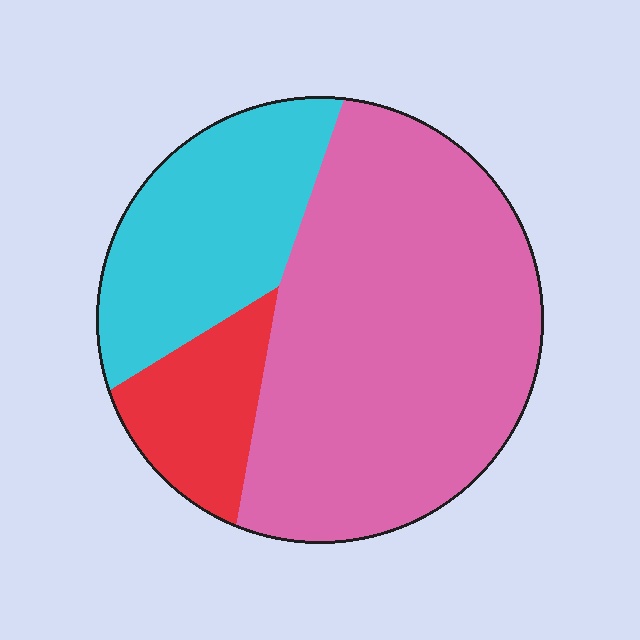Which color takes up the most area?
Pink, at roughly 60%.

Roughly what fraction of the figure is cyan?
Cyan takes up about one quarter (1/4) of the figure.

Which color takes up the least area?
Red, at roughly 15%.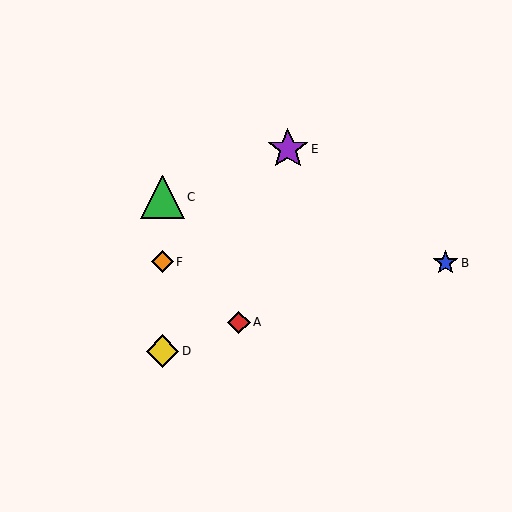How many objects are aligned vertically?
3 objects (C, D, F) are aligned vertically.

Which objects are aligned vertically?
Objects C, D, F are aligned vertically.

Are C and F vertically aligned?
Yes, both are at x≈163.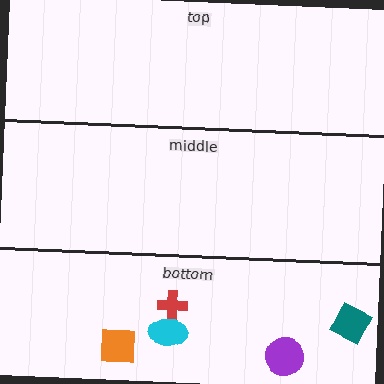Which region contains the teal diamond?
The bottom region.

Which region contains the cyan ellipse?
The bottom region.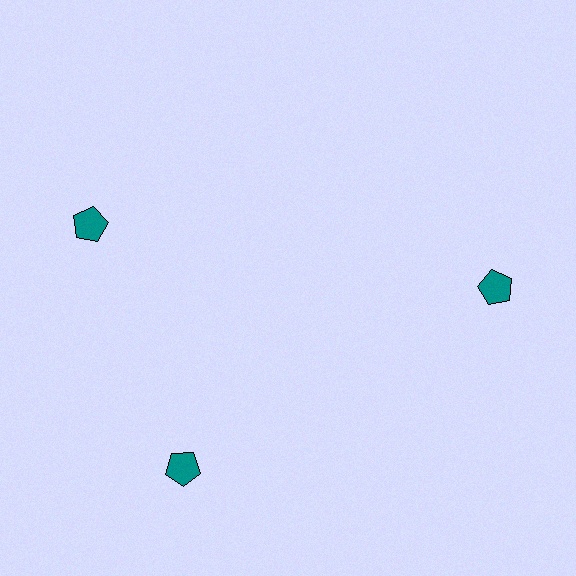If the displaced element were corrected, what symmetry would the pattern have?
It would have 3-fold rotational symmetry — the pattern would map onto itself every 120 degrees.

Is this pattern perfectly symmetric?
No. The 3 teal pentagons are arranged in a ring, but one element near the 11 o'clock position is rotated out of alignment along the ring, breaking the 3-fold rotational symmetry.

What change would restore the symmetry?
The symmetry would be restored by rotating it back into even spacing with its neighbors so that all 3 pentagons sit at equal angles and equal distance from the center.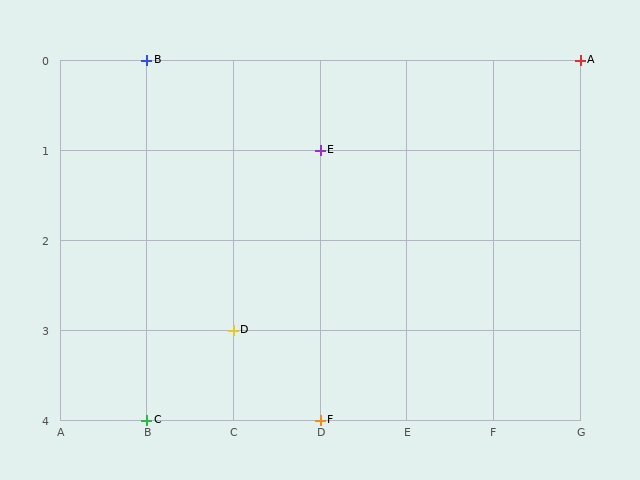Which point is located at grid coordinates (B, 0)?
Point B is at (B, 0).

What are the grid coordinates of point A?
Point A is at grid coordinates (G, 0).